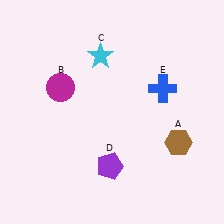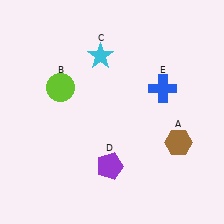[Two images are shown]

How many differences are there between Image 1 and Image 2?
There is 1 difference between the two images.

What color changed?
The circle (B) changed from magenta in Image 1 to lime in Image 2.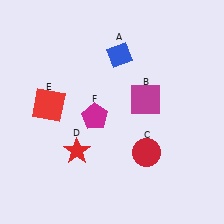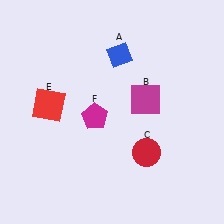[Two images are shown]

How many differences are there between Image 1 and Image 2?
There is 1 difference between the two images.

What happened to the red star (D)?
The red star (D) was removed in Image 2. It was in the bottom-left area of Image 1.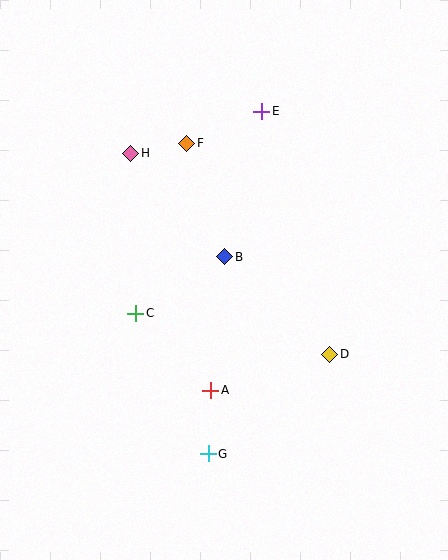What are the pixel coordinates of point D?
Point D is at (330, 354).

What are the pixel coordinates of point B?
Point B is at (225, 257).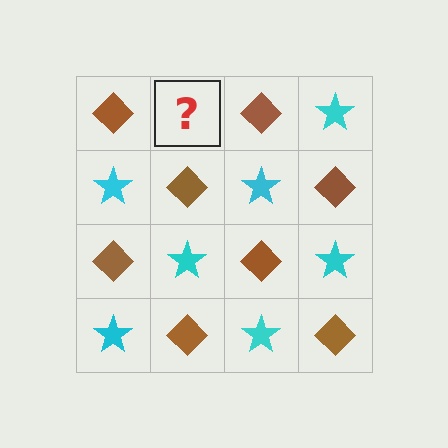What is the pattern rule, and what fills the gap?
The rule is that it alternates brown diamond and cyan star in a checkerboard pattern. The gap should be filled with a cyan star.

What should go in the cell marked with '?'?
The missing cell should contain a cyan star.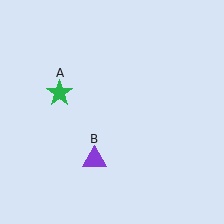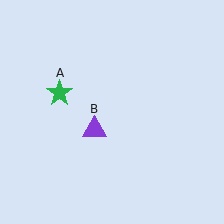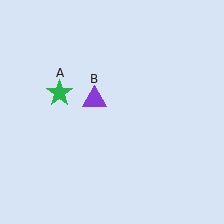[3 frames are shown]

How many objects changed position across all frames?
1 object changed position: purple triangle (object B).